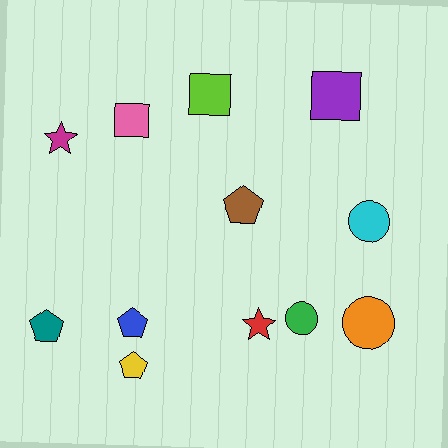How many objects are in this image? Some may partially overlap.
There are 12 objects.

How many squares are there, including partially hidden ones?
There are 3 squares.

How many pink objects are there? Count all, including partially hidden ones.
There is 1 pink object.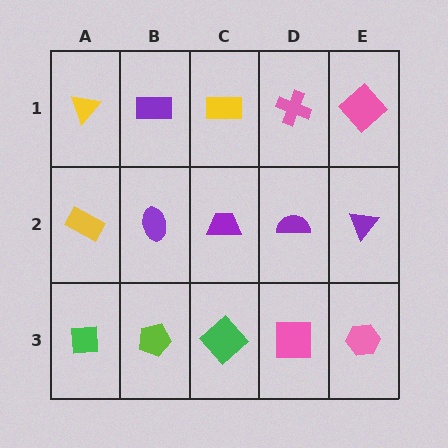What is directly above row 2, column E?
A pink diamond.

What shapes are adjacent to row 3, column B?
A purple ellipse (row 2, column B), a green square (row 3, column A), a green diamond (row 3, column C).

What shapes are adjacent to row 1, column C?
A purple trapezoid (row 2, column C), a purple rectangle (row 1, column B), a pink cross (row 1, column D).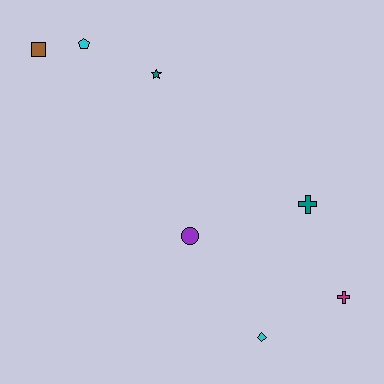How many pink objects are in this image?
There are no pink objects.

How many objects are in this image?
There are 7 objects.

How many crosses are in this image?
There are 2 crosses.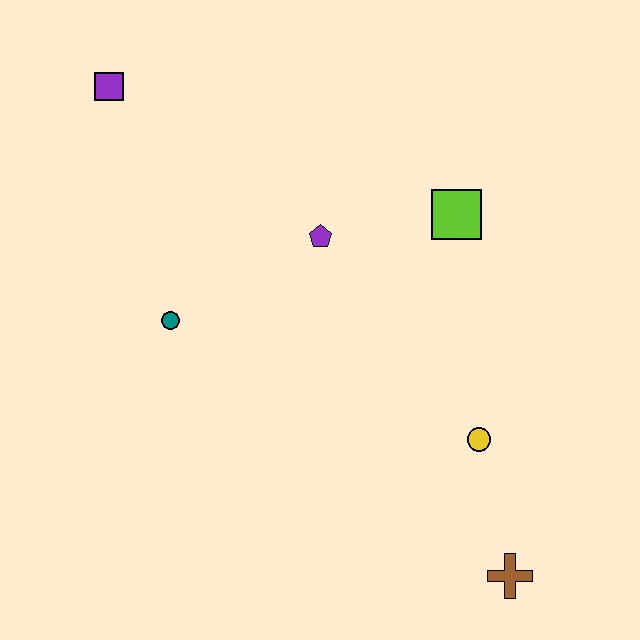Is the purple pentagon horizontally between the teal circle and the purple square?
No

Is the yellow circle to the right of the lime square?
Yes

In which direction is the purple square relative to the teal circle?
The purple square is above the teal circle.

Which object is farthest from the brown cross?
The purple square is farthest from the brown cross.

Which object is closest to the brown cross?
The yellow circle is closest to the brown cross.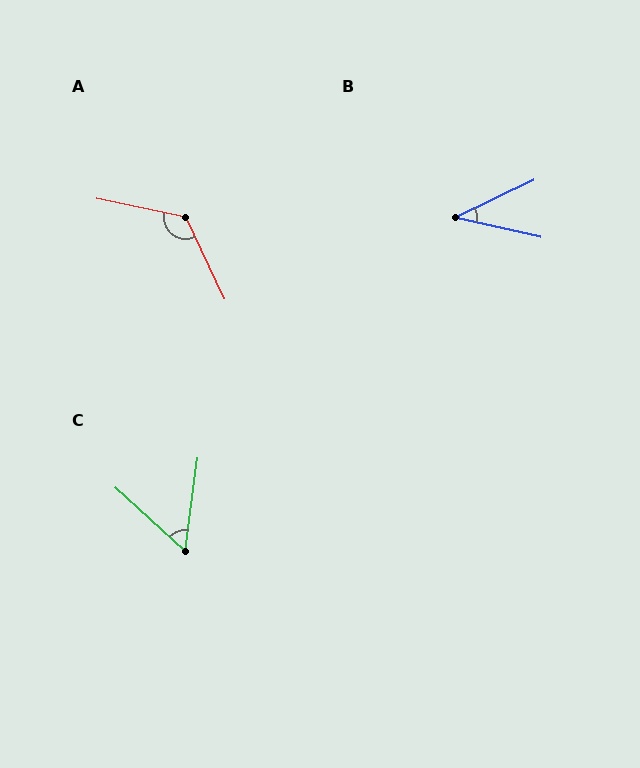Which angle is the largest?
A, at approximately 127 degrees.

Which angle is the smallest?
B, at approximately 39 degrees.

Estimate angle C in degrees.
Approximately 55 degrees.